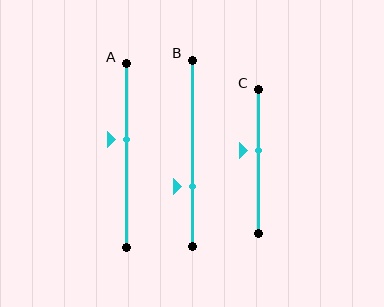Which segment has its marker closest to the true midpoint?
Segment C has its marker closest to the true midpoint.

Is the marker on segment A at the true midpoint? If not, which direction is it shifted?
No, the marker on segment A is shifted upward by about 9% of the segment length.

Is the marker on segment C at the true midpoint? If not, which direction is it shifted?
No, the marker on segment C is shifted upward by about 8% of the segment length.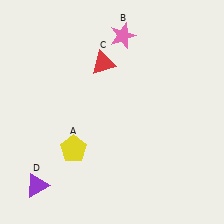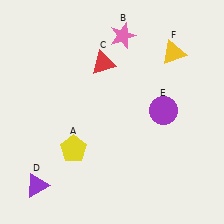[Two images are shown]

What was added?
A purple circle (E), a yellow triangle (F) were added in Image 2.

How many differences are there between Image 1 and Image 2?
There are 2 differences between the two images.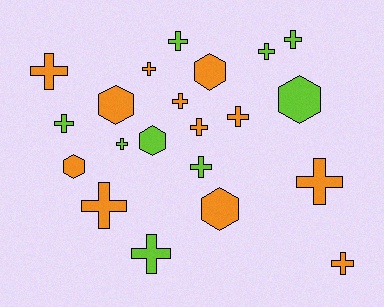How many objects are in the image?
There are 21 objects.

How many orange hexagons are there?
There are 4 orange hexagons.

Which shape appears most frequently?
Cross, with 15 objects.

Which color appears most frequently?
Orange, with 12 objects.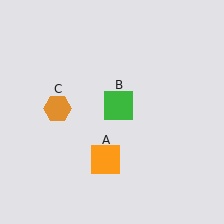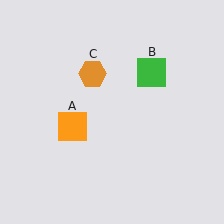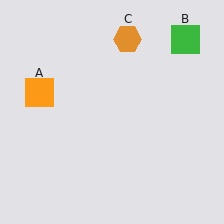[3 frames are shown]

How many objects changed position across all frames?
3 objects changed position: orange square (object A), green square (object B), orange hexagon (object C).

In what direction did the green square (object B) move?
The green square (object B) moved up and to the right.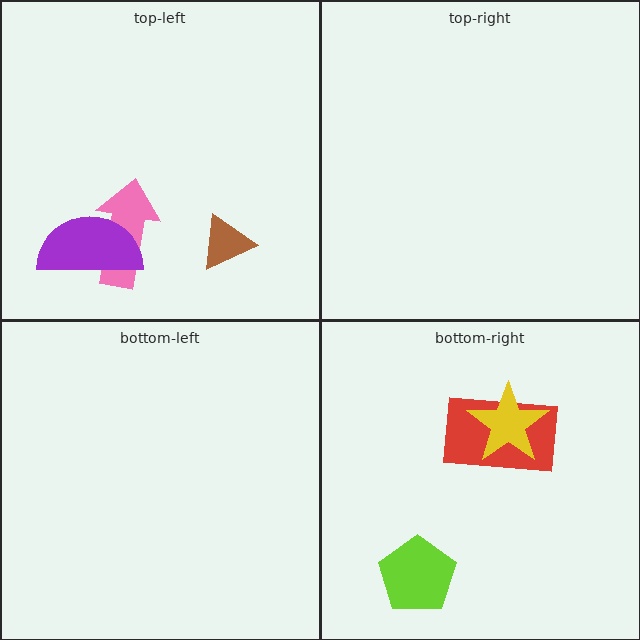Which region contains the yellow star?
The bottom-right region.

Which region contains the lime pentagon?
The bottom-right region.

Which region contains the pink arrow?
The top-left region.